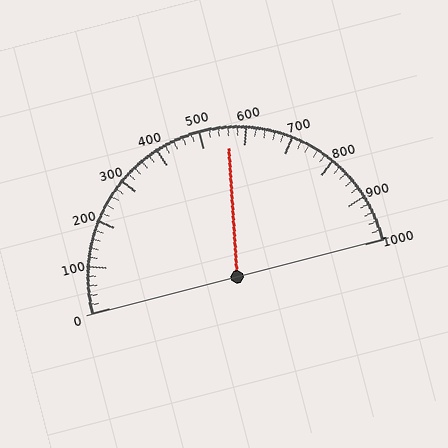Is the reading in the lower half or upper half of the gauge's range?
The reading is in the upper half of the range (0 to 1000).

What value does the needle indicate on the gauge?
The needle indicates approximately 560.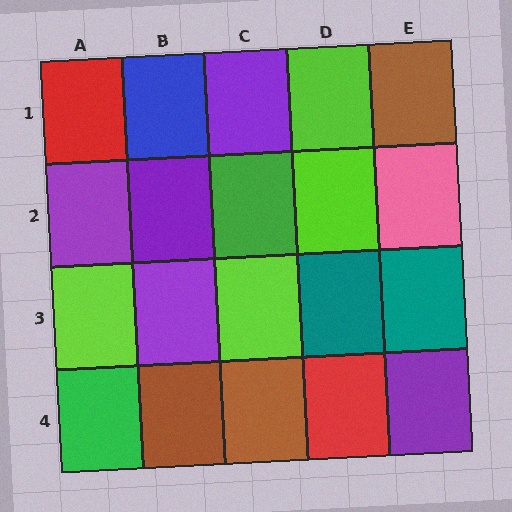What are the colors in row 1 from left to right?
Red, blue, purple, lime, brown.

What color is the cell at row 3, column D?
Teal.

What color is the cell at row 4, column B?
Brown.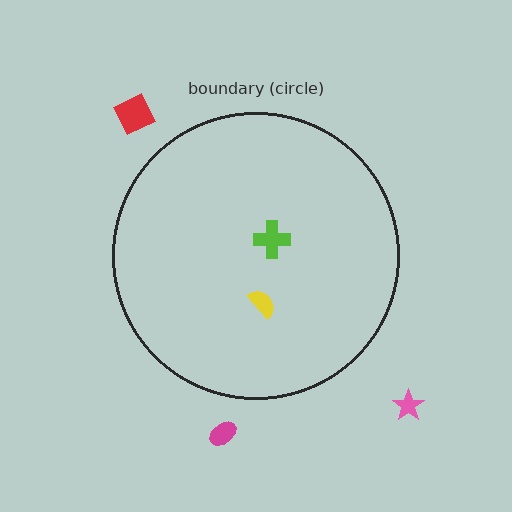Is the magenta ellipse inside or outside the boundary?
Outside.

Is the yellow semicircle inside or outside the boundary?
Inside.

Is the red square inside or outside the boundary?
Outside.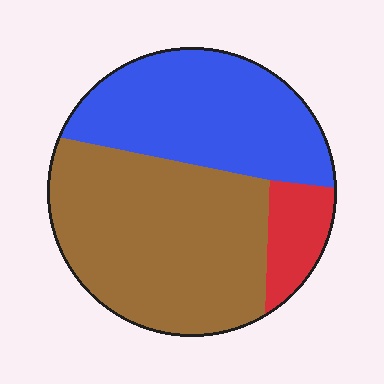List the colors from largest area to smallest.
From largest to smallest: brown, blue, red.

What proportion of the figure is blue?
Blue takes up about three eighths (3/8) of the figure.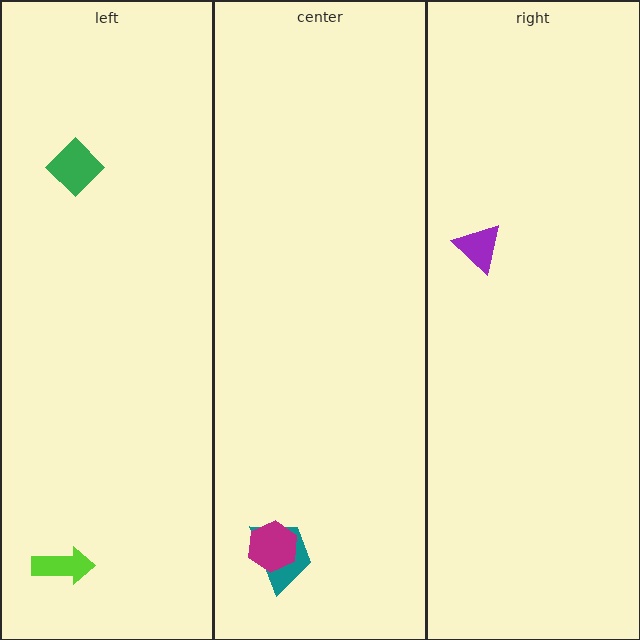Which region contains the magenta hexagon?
The center region.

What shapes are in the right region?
The purple triangle.